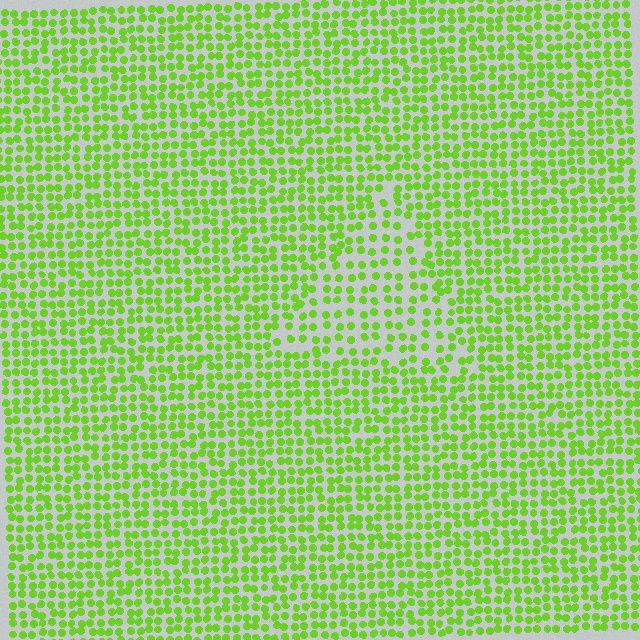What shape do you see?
I see a triangle.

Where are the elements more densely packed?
The elements are more densely packed outside the triangle boundary.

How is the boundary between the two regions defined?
The boundary is defined by a change in element density (approximately 1.6x ratio). All elements are the same color, size, and shape.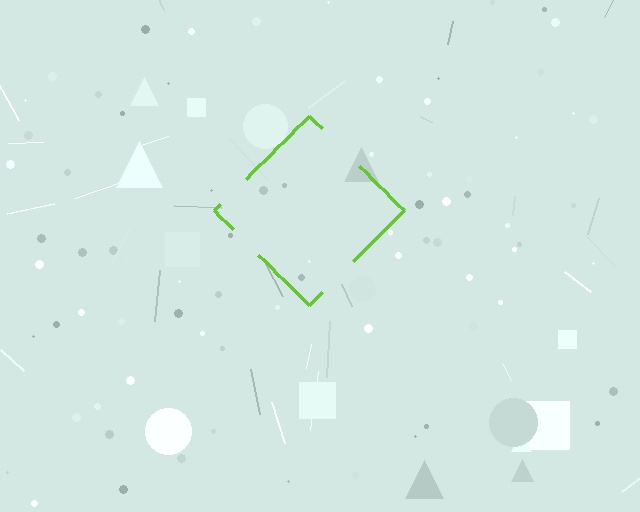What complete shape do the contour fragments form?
The contour fragments form a diamond.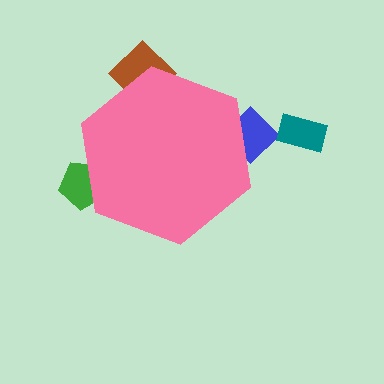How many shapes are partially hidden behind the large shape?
3 shapes are partially hidden.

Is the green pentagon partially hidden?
Yes, the green pentagon is partially hidden behind the pink hexagon.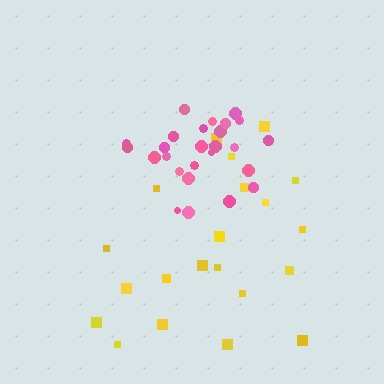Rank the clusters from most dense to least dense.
pink, yellow.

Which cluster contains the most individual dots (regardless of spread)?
Pink (26).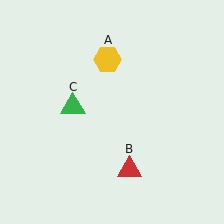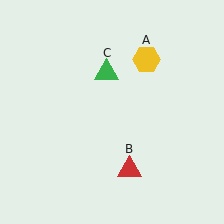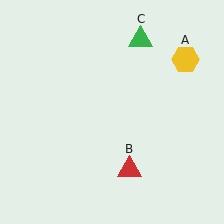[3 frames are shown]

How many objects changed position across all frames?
2 objects changed position: yellow hexagon (object A), green triangle (object C).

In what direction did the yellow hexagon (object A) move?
The yellow hexagon (object A) moved right.